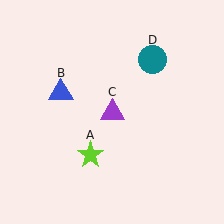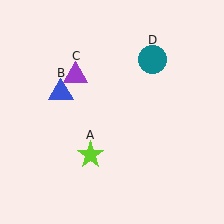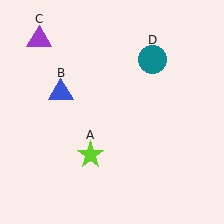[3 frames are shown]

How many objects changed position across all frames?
1 object changed position: purple triangle (object C).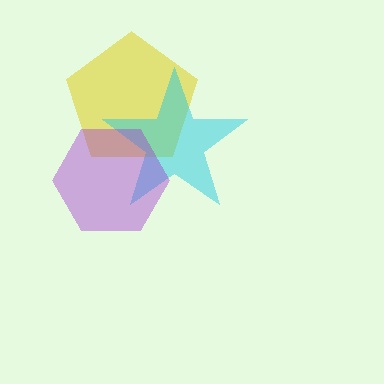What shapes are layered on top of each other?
The layered shapes are: a yellow pentagon, a cyan star, a purple hexagon.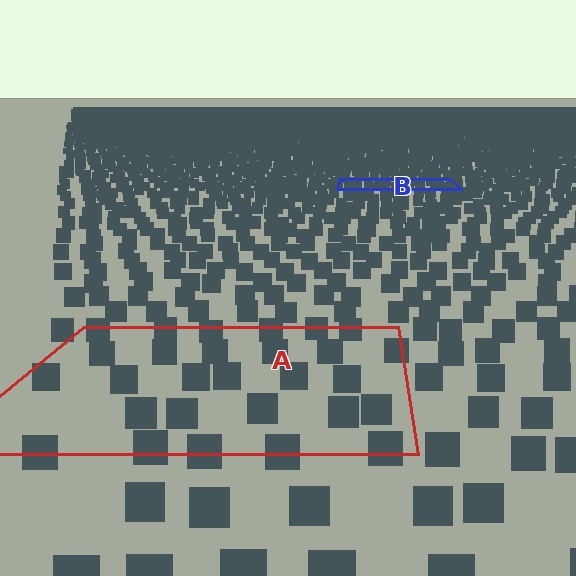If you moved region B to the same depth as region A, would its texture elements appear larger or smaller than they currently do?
They would appear larger. At a closer depth, the same texture elements are projected at a bigger on-screen size.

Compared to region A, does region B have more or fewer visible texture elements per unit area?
Region B has more texture elements per unit area — they are packed more densely because it is farther away.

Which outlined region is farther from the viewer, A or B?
Region B is farther from the viewer — the texture elements inside it appear smaller and more densely packed.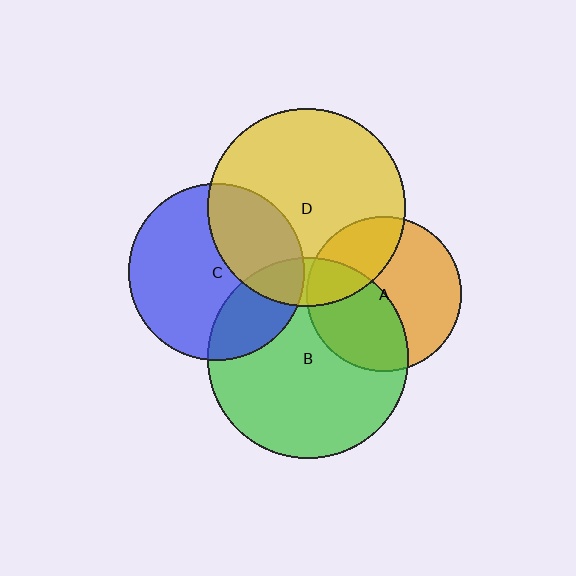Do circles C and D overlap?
Yes.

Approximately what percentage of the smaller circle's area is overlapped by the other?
Approximately 35%.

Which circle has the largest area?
Circle B (green).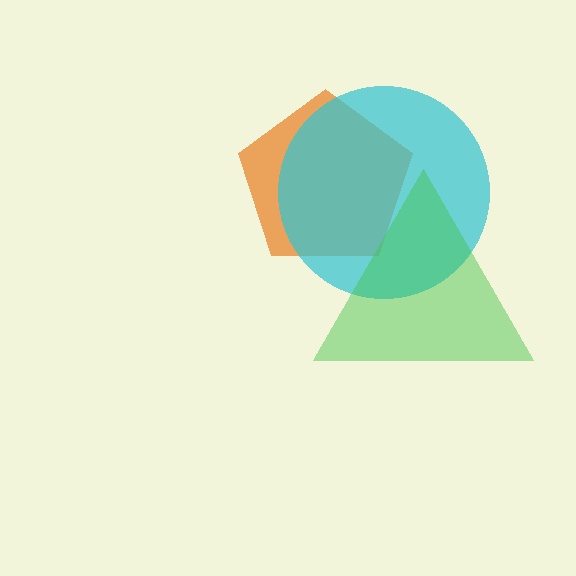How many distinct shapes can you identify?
There are 3 distinct shapes: an orange pentagon, a cyan circle, a green triangle.